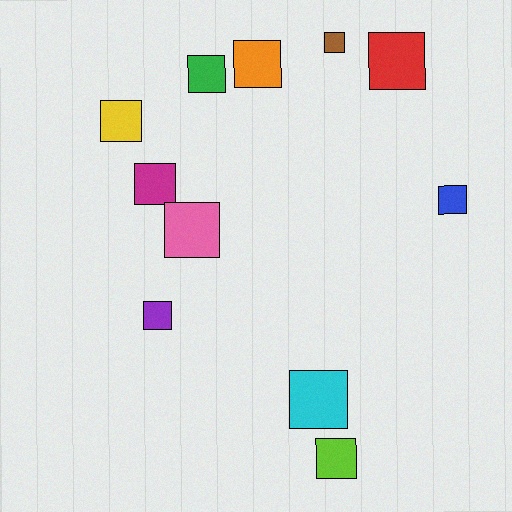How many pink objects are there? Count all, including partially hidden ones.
There is 1 pink object.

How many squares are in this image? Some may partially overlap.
There are 11 squares.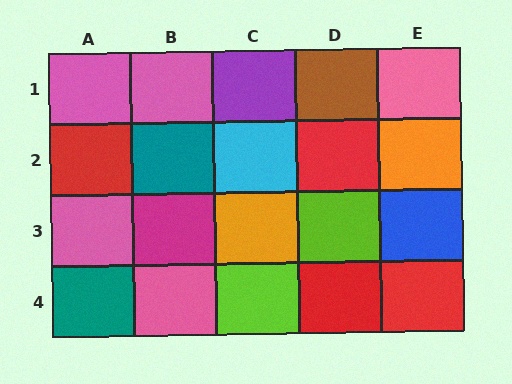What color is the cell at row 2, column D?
Red.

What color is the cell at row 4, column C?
Lime.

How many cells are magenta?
1 cell is magenta.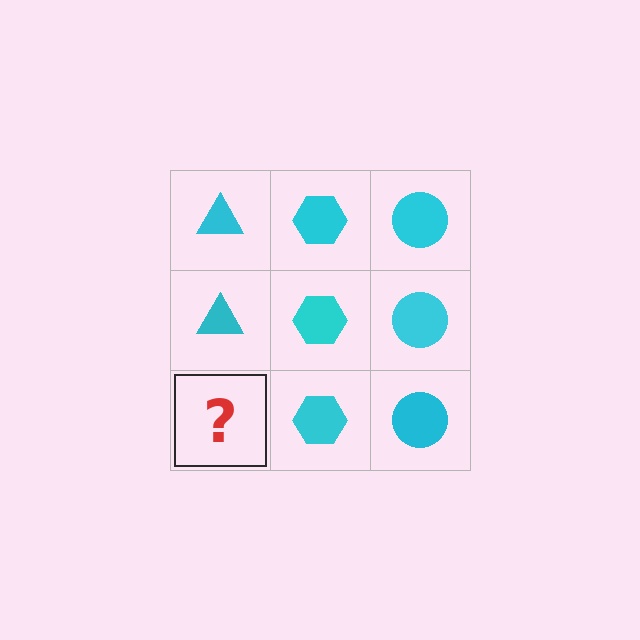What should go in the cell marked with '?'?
The missing cell should contain a cyan triangle.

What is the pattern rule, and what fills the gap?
The rule is that each column has a consistent shape. The gap should be filled with a cyan triangle.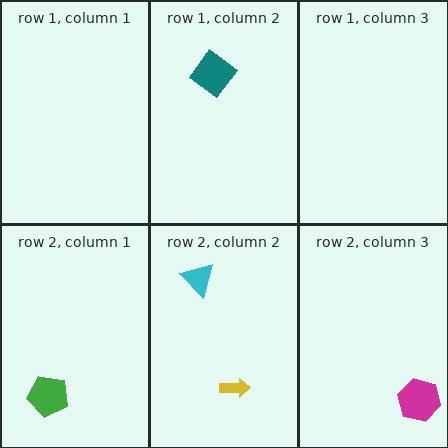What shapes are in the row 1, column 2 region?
The teal diamond.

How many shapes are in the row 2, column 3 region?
1.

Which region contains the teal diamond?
The row 1, column 2 region.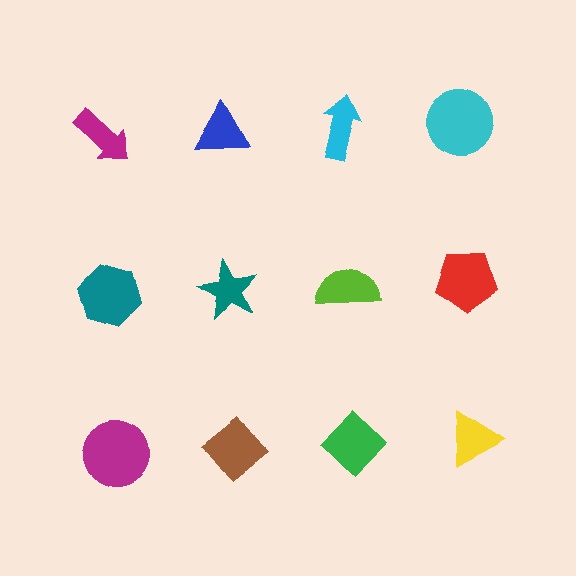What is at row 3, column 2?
A brown diamond.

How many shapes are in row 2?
4 shapes.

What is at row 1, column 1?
A magenta arrow.